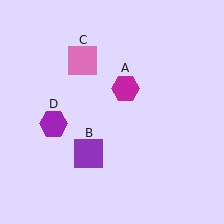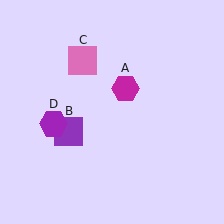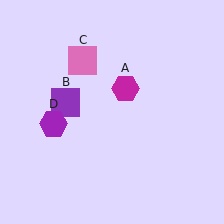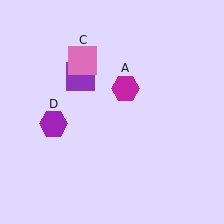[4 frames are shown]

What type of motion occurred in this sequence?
The purple square (object B) rotated clockwise around the center of the scene.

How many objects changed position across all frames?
1 object changed position: purple square (object B).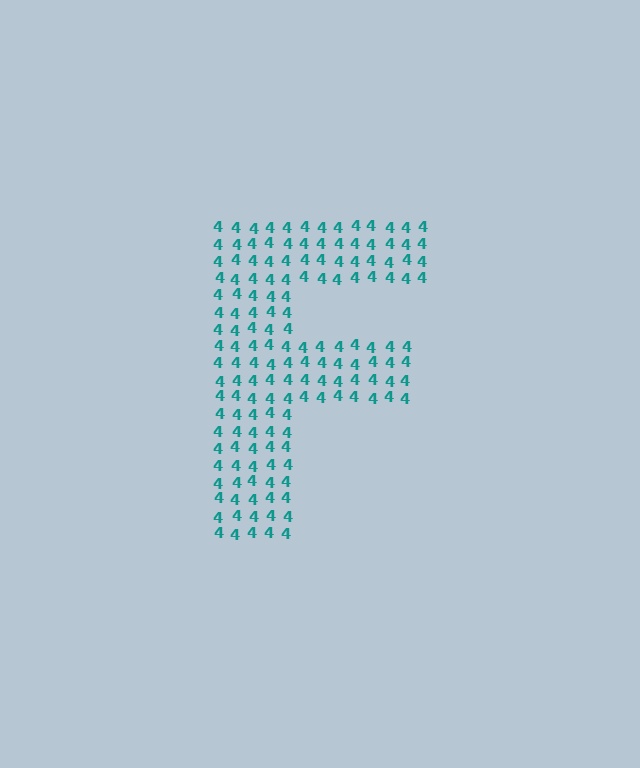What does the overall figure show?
The overall figure shows the letter F.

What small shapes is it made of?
It is made of small digit 4's.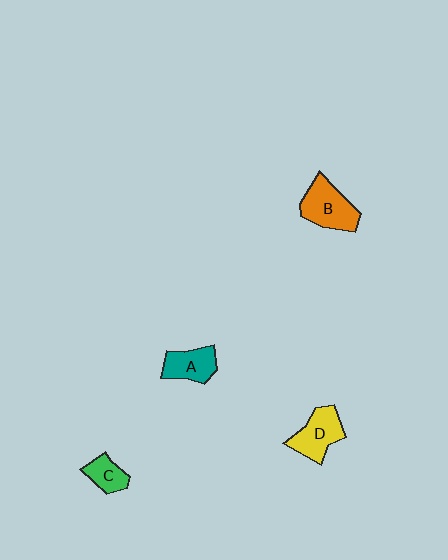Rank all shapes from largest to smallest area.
From largest to smallest: B (orange), D (yellow), A (teal), C (green).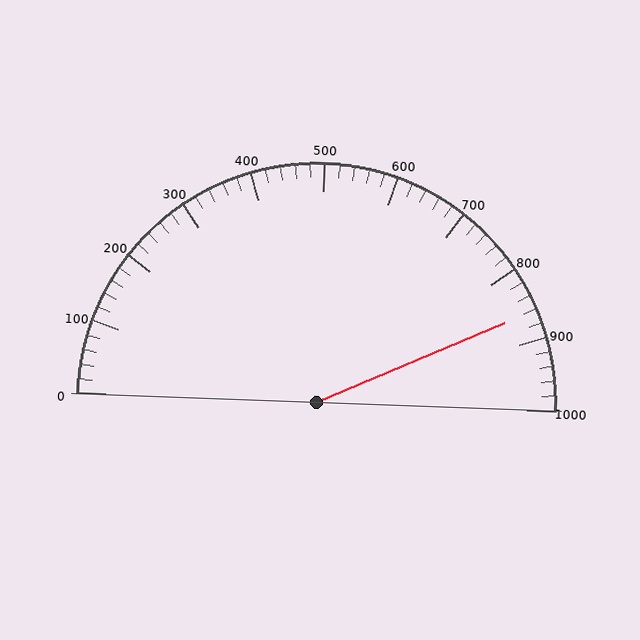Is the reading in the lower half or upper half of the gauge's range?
The reading is in the upper half of the range (0 to 1000).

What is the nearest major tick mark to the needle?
The nearest major tick mark is 900.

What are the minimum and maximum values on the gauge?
The gauge ranges from 0 to 1000.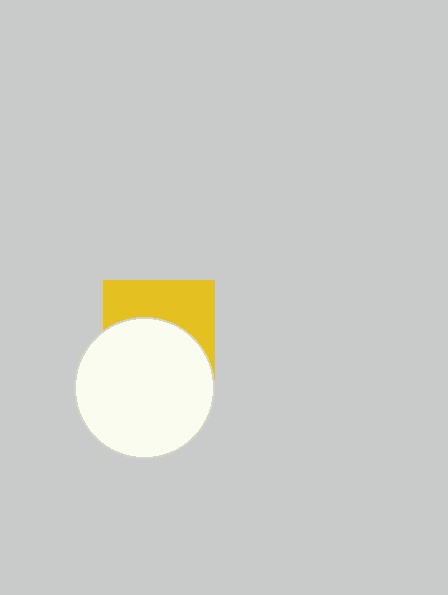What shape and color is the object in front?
The object in front is a white circle.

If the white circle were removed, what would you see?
You would see the complete yellow square.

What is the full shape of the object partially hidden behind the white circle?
The partially hidden object is a yellow square.